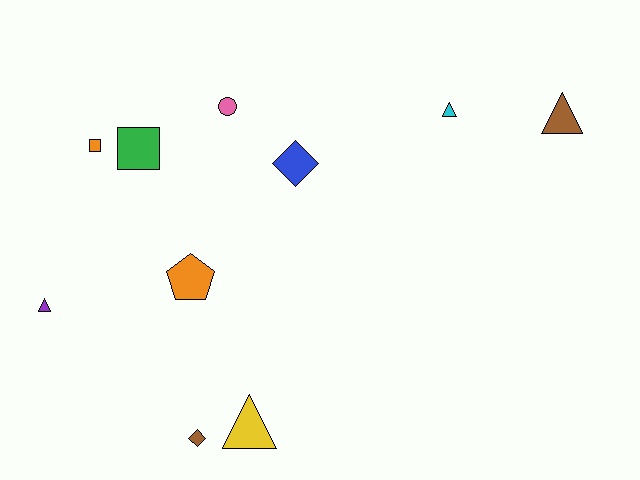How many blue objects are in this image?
There is 1 blue object.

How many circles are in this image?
There is 1 circle.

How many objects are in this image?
There are 10 objects.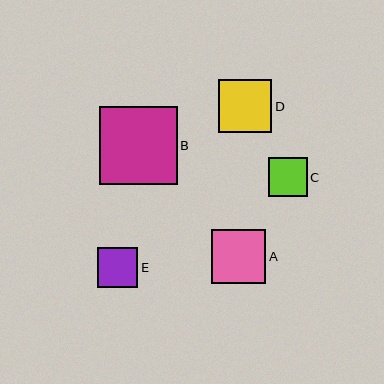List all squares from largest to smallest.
From largest to smallest: B, A, D, E, C.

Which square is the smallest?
Square C is the smallest with a size of approximately 39 pixels.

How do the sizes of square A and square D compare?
Square A and square D are approximately the same size.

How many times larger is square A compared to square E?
Square A is approximately 1.3 times the size of square E.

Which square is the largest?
Square B is the largest with a size of approximately 78 pixels.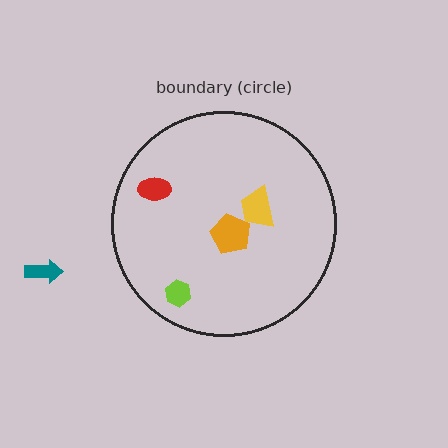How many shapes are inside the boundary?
4 inside, 1 outside.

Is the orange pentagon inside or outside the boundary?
Inside.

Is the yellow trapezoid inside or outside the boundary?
Inside.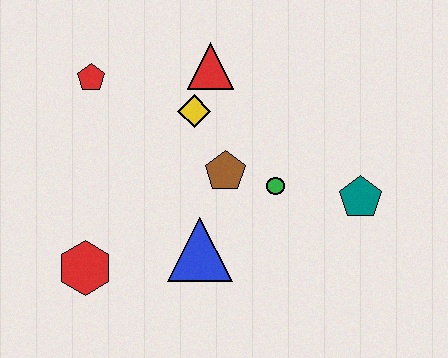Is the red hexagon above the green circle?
No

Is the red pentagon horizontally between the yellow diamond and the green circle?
No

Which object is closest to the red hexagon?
The blue triangle is closest to the red hexagon.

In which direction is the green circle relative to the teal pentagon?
The green circle is to the left of the teal pentagon.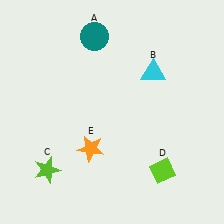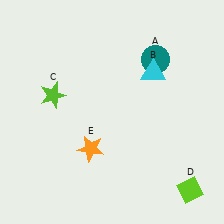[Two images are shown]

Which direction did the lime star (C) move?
The lime star (C) moved up.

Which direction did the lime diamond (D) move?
The lime diamond (D) moved right.